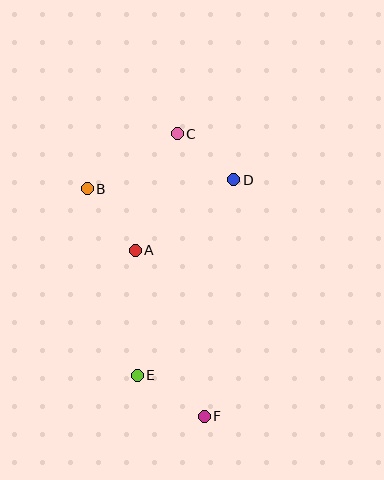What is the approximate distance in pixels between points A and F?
The distance between A and F is approximately 180 pixels.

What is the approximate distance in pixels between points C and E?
The distance between C and E is approximately 245 pixels.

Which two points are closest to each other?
Points C and D are closest to each other.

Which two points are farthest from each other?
Points C and F are farthest from each other.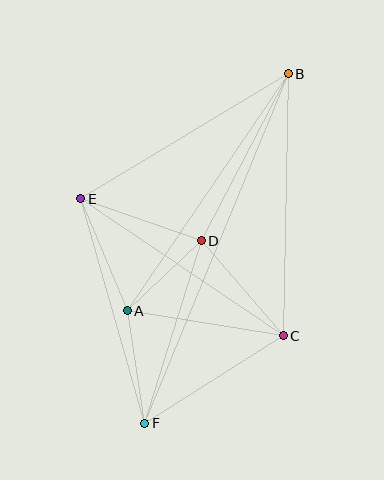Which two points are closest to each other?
Points A and D are closest to each other.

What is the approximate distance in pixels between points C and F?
The distance between C and F is approximately 164 pixels.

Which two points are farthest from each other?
Points B and F are farthest from each other.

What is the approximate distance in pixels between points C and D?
The distance between C and D is approximately 126 pixels.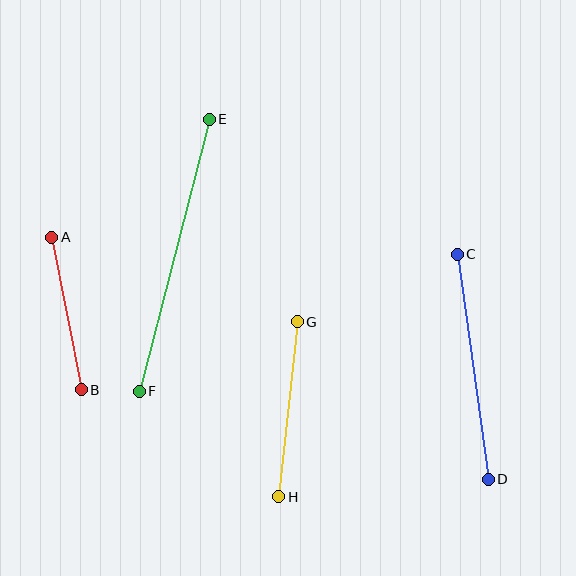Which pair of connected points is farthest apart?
Points E and F are farthest apart.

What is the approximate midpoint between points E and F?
The midpoint is at approximately (174, 255) pixels.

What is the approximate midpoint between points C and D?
The midpoint is at approximately (473, 367) pixels.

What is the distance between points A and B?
The distance is approximately 155 pixels.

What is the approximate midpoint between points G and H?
The midpoint is at approximately (288, 409) pixels.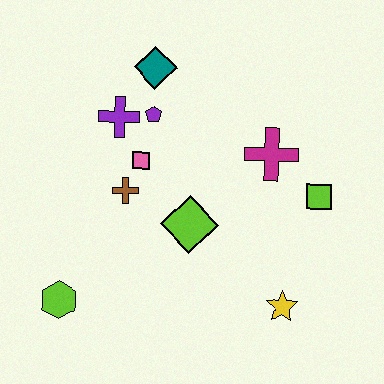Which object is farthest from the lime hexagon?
The lime square is farthest from the lime hexagon.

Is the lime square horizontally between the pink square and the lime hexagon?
No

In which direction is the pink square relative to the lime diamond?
The pink square is above the lime diamond.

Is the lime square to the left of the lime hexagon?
No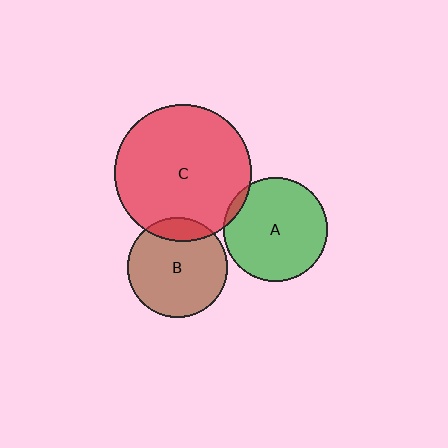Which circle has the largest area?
Circle C (red).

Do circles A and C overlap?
Yes.